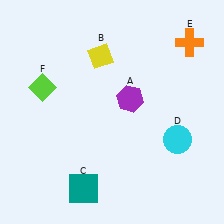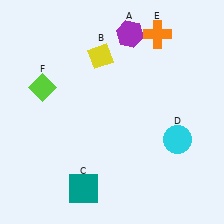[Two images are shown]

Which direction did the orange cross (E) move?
The orange cross (E) moved left.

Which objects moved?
The objects that moved are: the purple hexagon (A), the orange cross (E).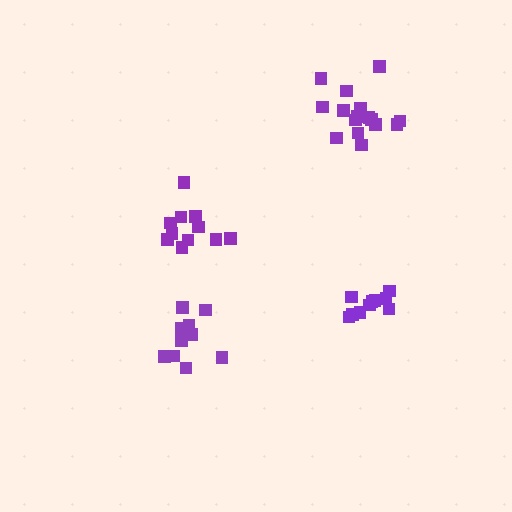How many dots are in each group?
Group 1: 10 dots, Group 2: 11 dots, Group 3: 11 dots, Group 4: 16 dots (48 total).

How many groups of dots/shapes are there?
There are 4 groups.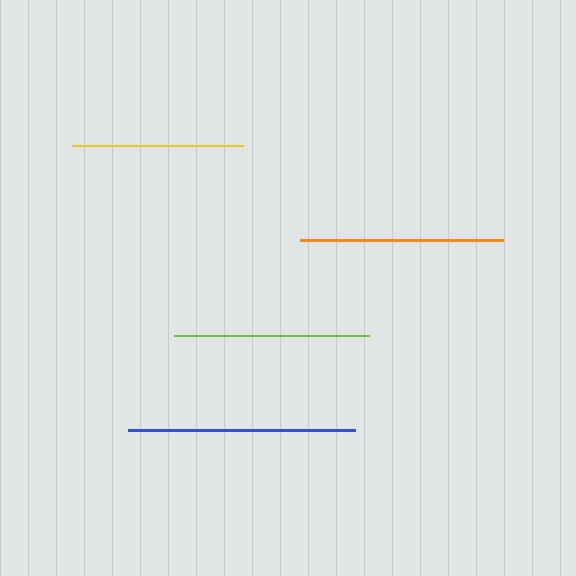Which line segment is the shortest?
The yellow line is the shortest at approximately 170 pixels.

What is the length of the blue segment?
The blue segment is approximately 227 pixels long.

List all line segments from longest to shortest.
From longest to shortest: blue, orange, lime, yellow.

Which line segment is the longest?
The blue line is the longest at approximately 227 pixels.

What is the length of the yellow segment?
The yellow segment is approximately 170 pixels long.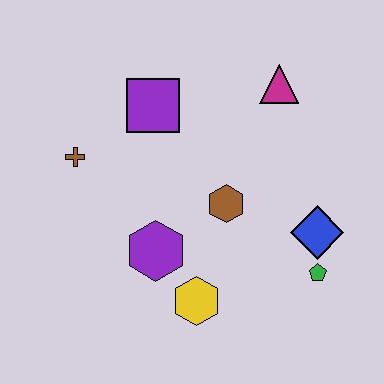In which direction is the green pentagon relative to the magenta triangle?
The green pentagon is below the magenta triangle.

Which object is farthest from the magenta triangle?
The yellow hexagon is farthest from the magenta triangle.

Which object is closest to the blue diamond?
The green pentagon is closest to the blue diamond.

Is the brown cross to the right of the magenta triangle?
No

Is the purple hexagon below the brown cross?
Yes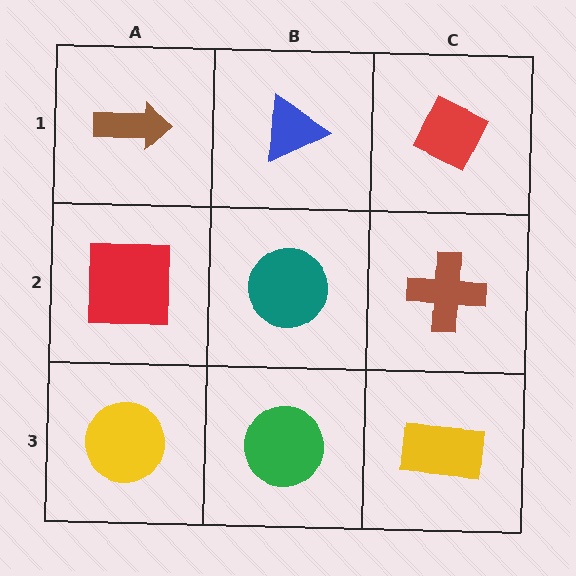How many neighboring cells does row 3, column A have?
2.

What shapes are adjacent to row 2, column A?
A brown arrow (row 1, column A), a yellow circle (row 3, column A), a teal circle (row 2, column B).